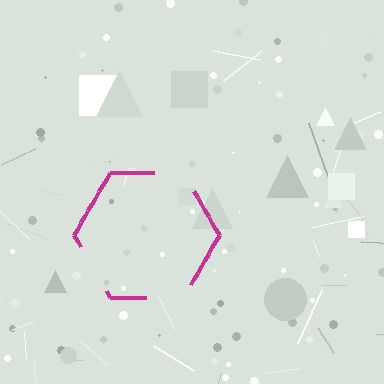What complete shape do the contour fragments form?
The contour fragments form a hexagon.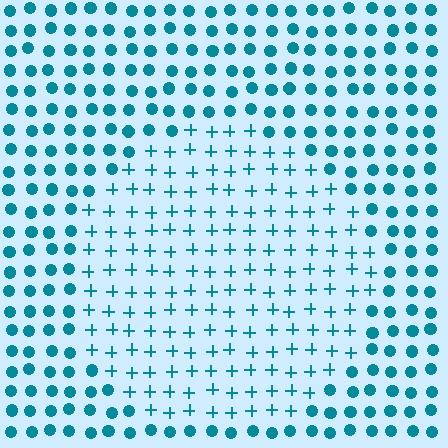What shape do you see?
I see a circle.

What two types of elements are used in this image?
The image uses plus signs inside the circle region and circles outside it.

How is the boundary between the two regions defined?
The boundary is defined by a change in element shape: plus signs inside vs. circles outside. All elements share the same color and spacing.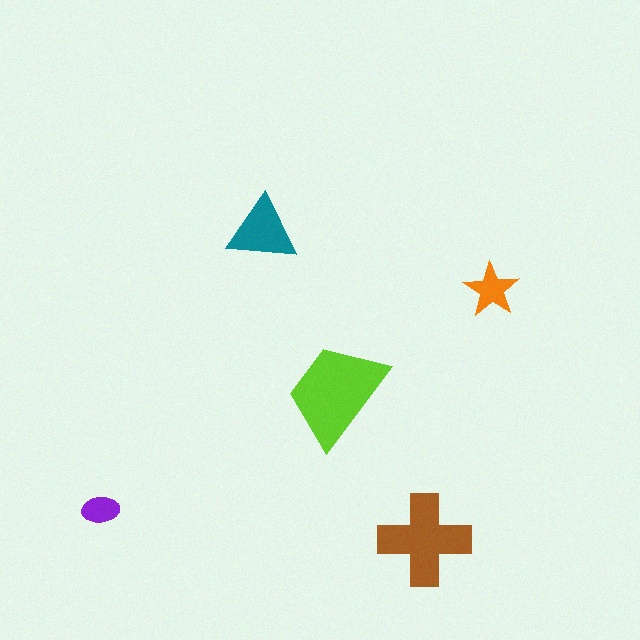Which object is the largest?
The lime trapezoid.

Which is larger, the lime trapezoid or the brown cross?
The lime trapezoid.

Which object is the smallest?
The purple ellipse.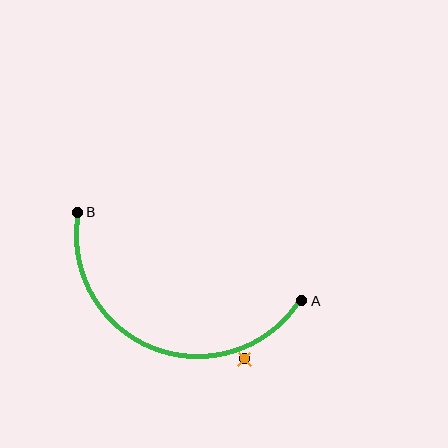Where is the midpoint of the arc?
The arc midpoint is the point on the curve farthest from the straight line joining A and B. It sits below that line.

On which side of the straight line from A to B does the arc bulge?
The arc bulges below the straight line connecting A and B.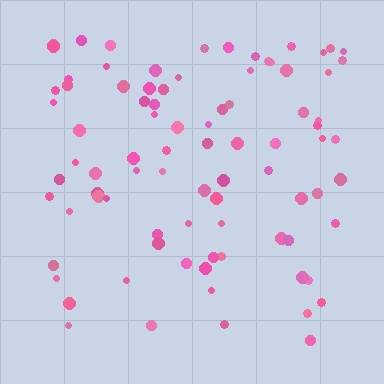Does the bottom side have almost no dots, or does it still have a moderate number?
Still a moderate number, just noticeably fewer than the top.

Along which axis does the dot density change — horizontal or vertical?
Vertical.